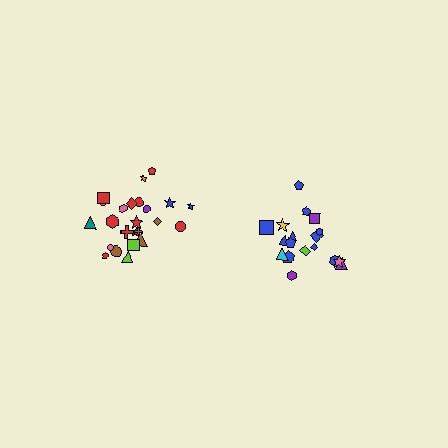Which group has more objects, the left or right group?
The left group.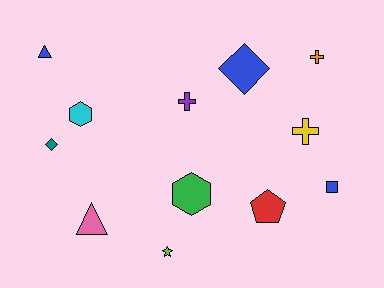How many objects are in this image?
There are 12 objects.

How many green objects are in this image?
There is 1 green object.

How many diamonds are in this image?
There are 2 diamonds.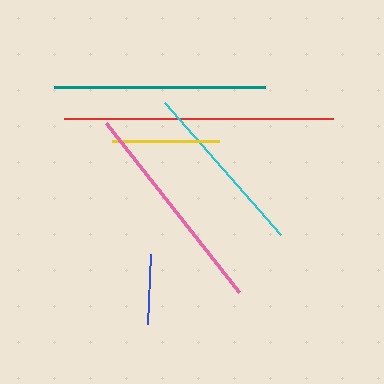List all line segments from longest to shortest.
From longest to shortest: red, pink, teal, cyan, yellow, blue.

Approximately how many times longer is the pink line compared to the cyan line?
The pink line is approximately 1.2 times the length of the cyan line.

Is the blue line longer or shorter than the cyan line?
The cyan line is longer than the blue line.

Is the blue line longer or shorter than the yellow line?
The yellow line is longer than the blue line.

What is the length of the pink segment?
The pink segment is approximately 215 pixels long.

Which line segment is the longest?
The red line is the longest at approximately 269 pixels.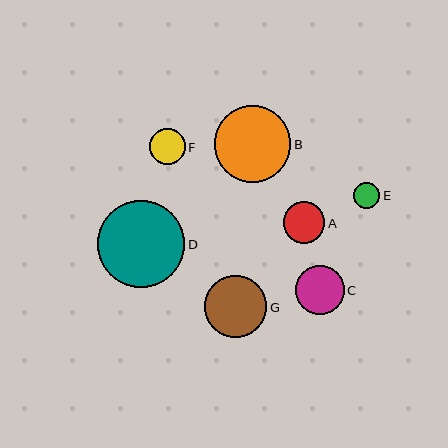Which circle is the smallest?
Circle E is the smallest with a size of approximately 27 pixels.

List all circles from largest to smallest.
From largest to smallest: D, B, G, C, A, F, E.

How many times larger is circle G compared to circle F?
Circle G is approximately 1.7 times the size of circle F.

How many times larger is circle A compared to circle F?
Circle A is approximately 1.1 times the size of circle F.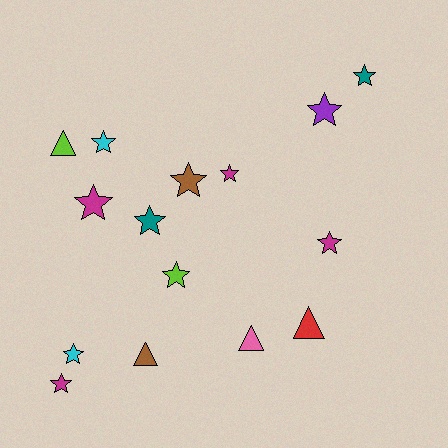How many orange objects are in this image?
There are no orange objects.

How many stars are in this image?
There are 11 stars.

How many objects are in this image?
There are 15 objects.